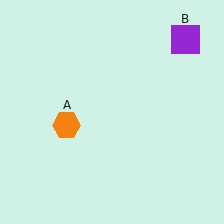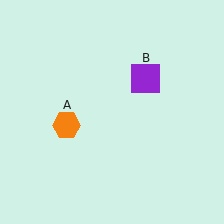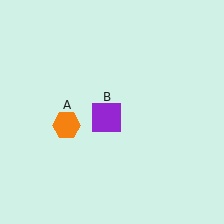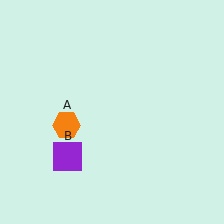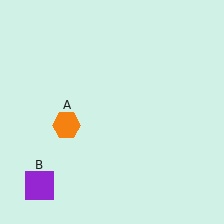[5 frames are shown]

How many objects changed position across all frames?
1 object changed position: purple square (object B).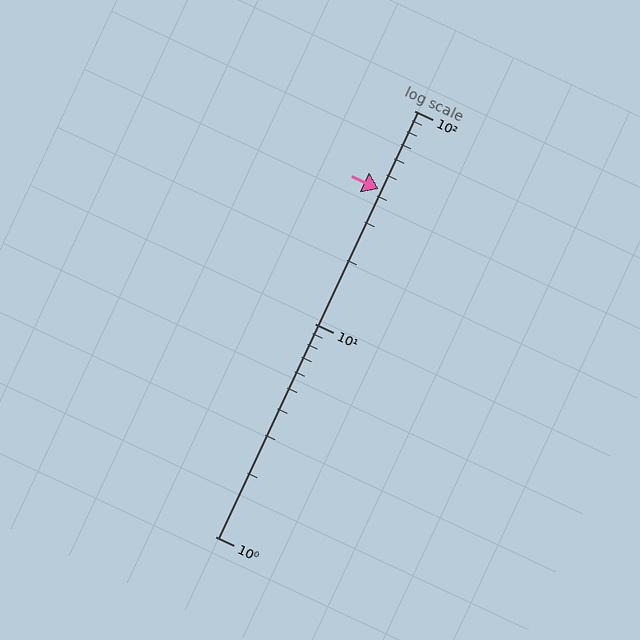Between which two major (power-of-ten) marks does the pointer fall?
The pointer is between 10 and 100.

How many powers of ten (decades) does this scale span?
The scale spans 2 decades, from 1 to 100.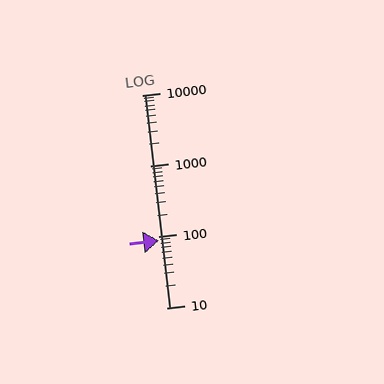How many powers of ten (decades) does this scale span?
The scale spans 3 decades, from 10 to 10000.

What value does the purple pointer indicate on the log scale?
The pointer indicates approximately 88.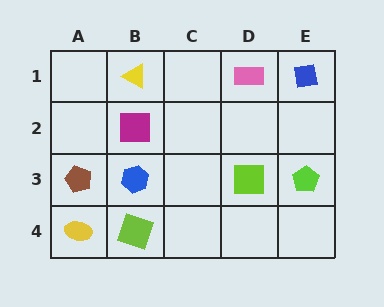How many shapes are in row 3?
4 shapes.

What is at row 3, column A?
A brown pentagon.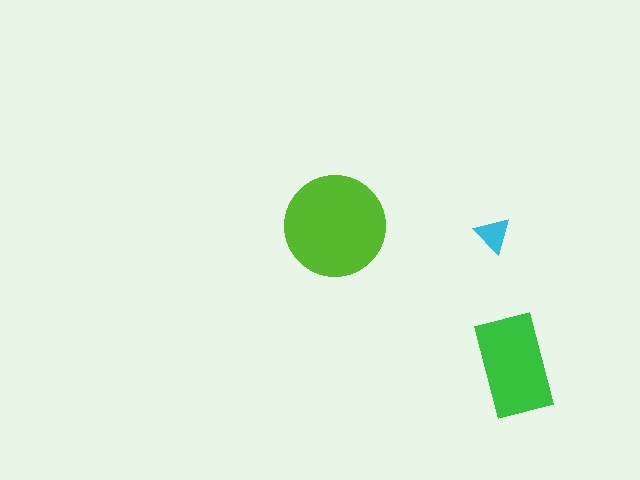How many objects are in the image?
There are 3 objects in the image.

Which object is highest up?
The lime circle is topmost.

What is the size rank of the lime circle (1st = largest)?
1st.